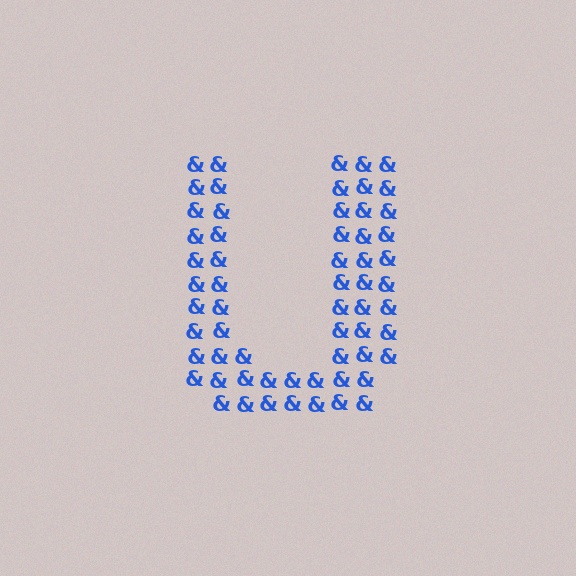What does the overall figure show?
The overall figure shows the letter U.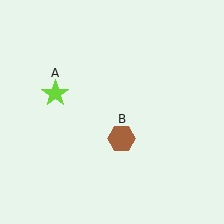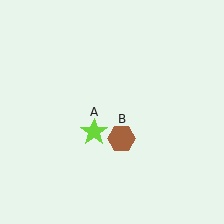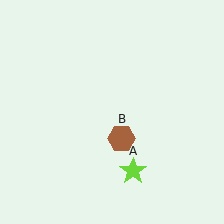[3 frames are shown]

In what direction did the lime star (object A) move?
The lime star (object A) moved down and to the right.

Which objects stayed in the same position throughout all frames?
Brown hexagon (object B) remained stationary.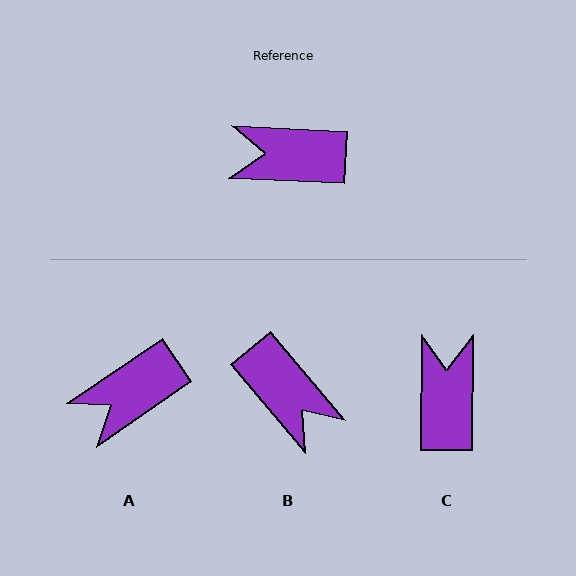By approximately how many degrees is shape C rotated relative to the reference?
Approximately 88 degrees clockwise.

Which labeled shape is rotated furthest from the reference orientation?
B, about 133 degrees away.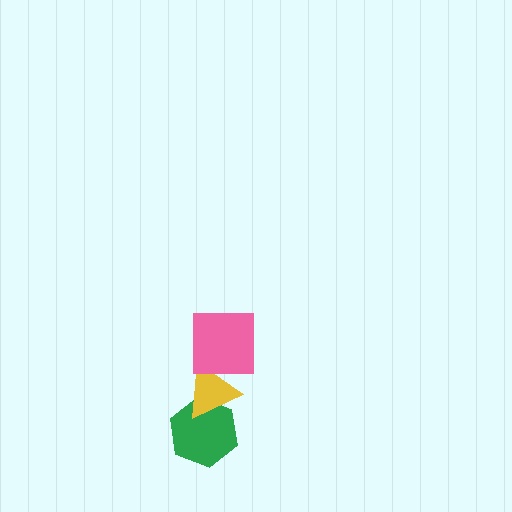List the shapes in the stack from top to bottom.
From top to bottom: the pink square, the yellow triangle, the green hexagon.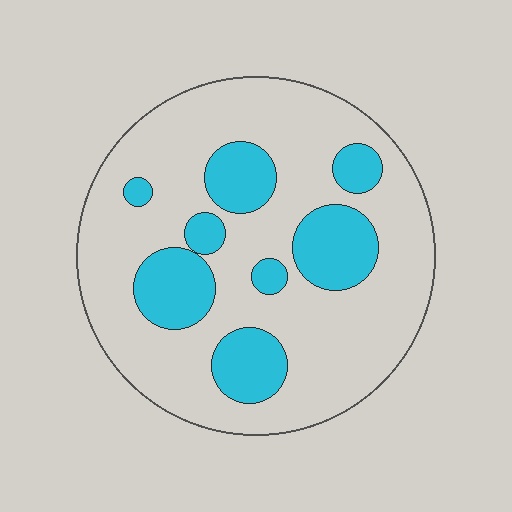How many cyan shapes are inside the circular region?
8.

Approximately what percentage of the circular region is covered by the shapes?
Approximately 25%.